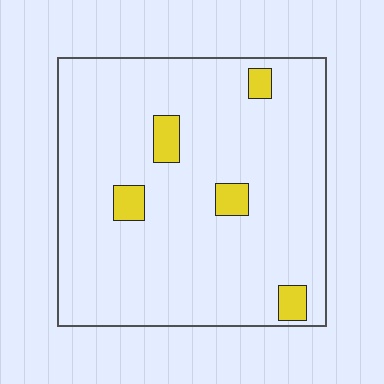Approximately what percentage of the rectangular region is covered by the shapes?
Approximately 5%.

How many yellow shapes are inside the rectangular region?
5.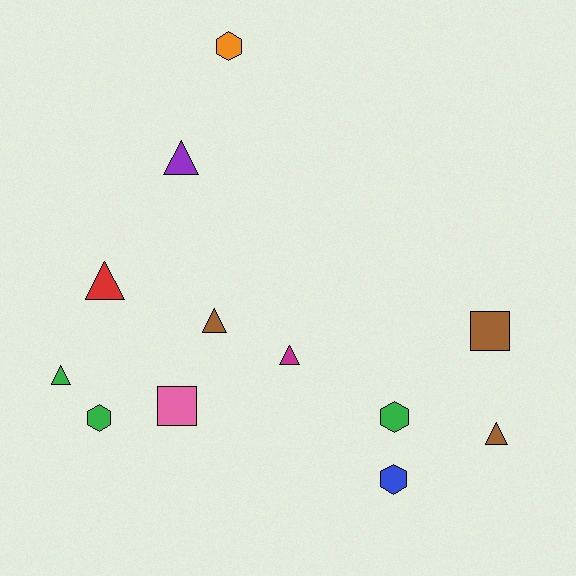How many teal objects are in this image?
There are no teal objects.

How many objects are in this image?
There are 12 objects.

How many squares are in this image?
There are 2 squares.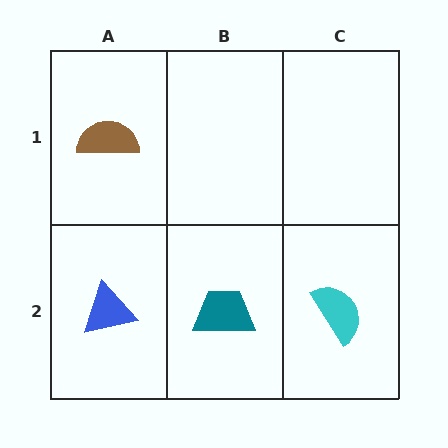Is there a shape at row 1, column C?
No, that cell is empty.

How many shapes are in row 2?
3 shapes.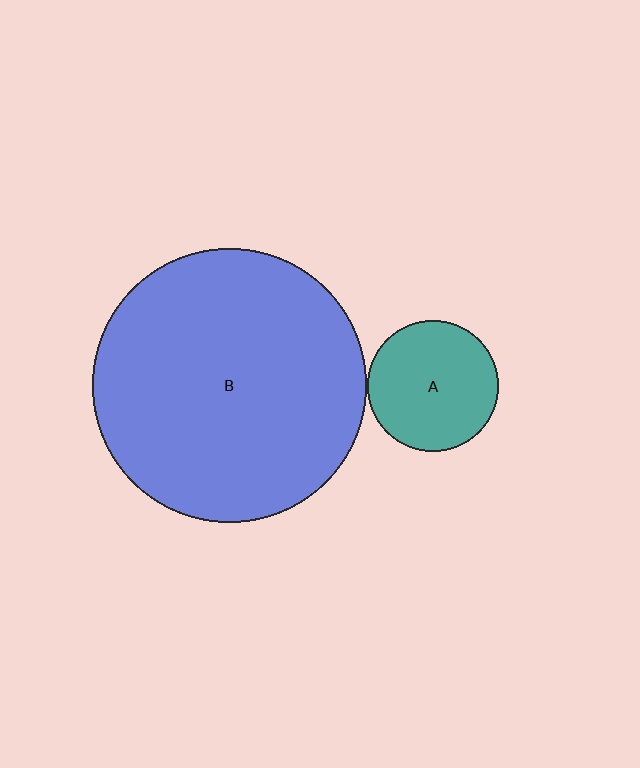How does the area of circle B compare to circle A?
Approximately 4.4 times.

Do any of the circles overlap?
No, none of the circles overlap.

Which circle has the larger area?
Circle B (blue).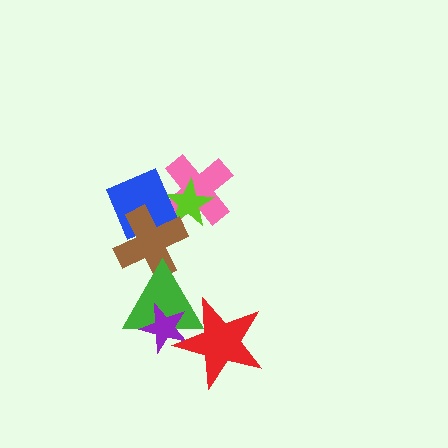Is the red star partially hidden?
No, no other shape covers it.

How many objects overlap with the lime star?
3 objects overlap with the lime star.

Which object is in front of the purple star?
The red star is in front of the purple star.